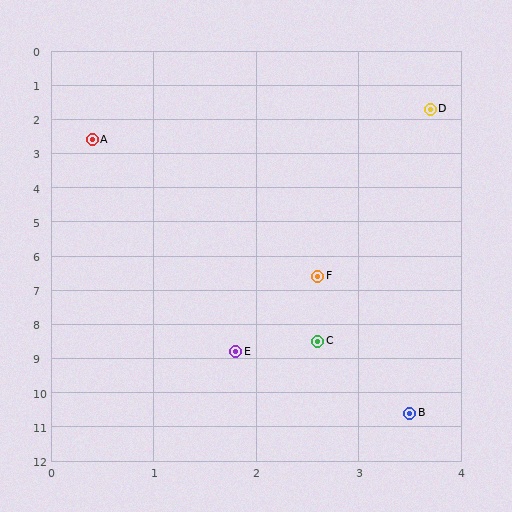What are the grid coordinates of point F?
Point F is at approximately (2.6, 6.6).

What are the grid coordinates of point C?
Point C is at approximately (2.6, 8.5).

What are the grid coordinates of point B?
Point B is at approximately (3.5, 10.6).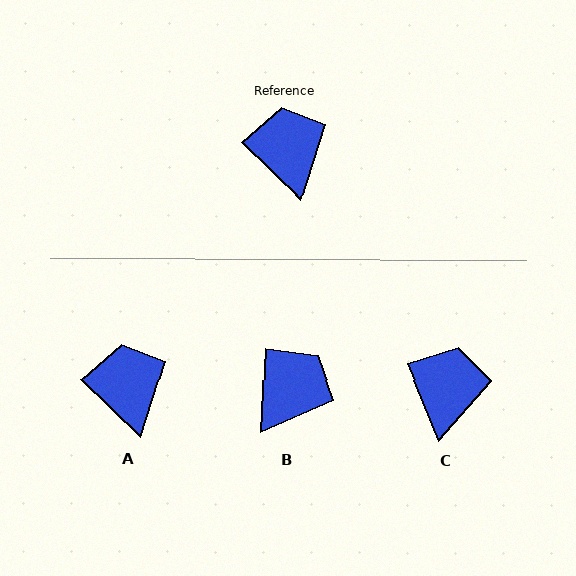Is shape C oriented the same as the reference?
No, it is off by about 24 degrees.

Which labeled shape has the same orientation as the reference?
A.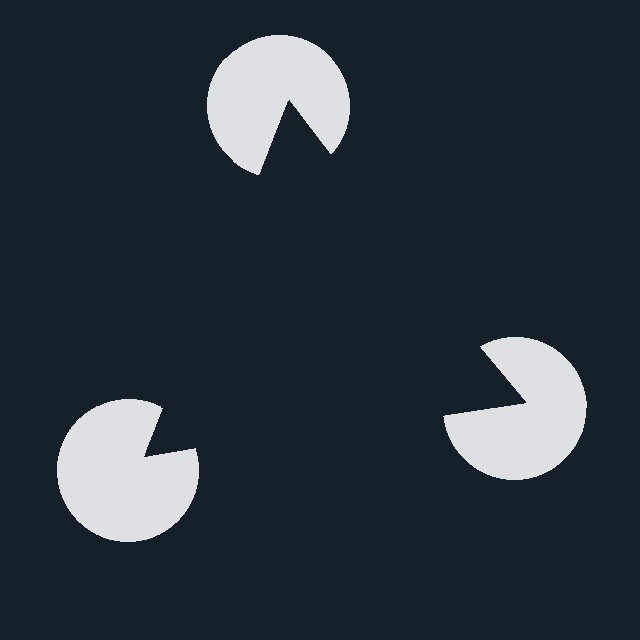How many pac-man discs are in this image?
There are 3 — one at each vertex of the illusory triangle.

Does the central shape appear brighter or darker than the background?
It typically appears slightly darker than the background, even though no actual brightness change is drawn.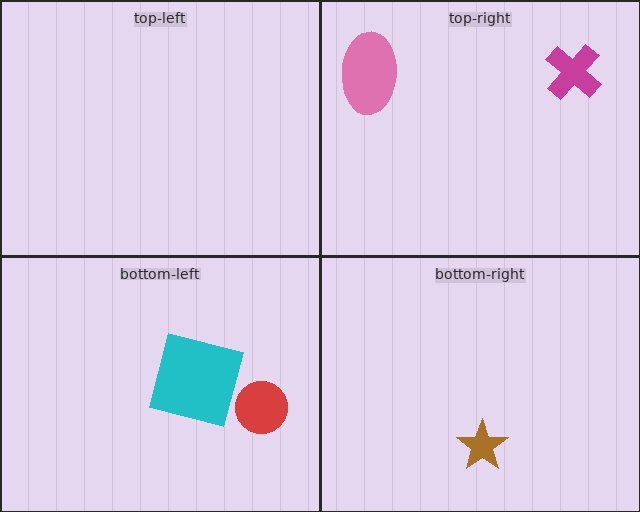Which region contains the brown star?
The bottom-right region.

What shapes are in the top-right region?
The magenta cross, the pink ellipse.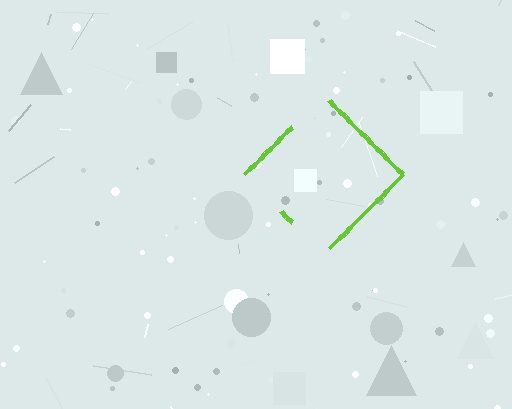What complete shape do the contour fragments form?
The contour fragments form a diamond.